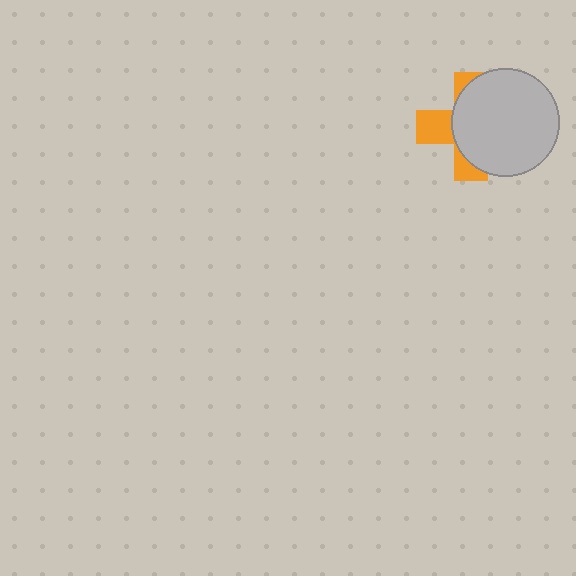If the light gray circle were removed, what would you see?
You would see the complete orange cross.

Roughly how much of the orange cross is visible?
A small part of it is visible (roughly 37%).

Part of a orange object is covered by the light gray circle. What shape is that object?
It is a cross.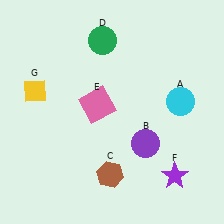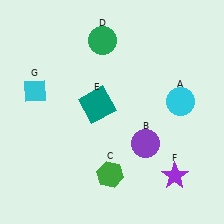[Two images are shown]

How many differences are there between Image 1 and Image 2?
There are 3 differences between the two images.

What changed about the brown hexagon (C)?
In Image 1, C is brown. In Image 2, it changed to green.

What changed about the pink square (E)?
In Image 1, E is pink. In Image 2, it changed to teal.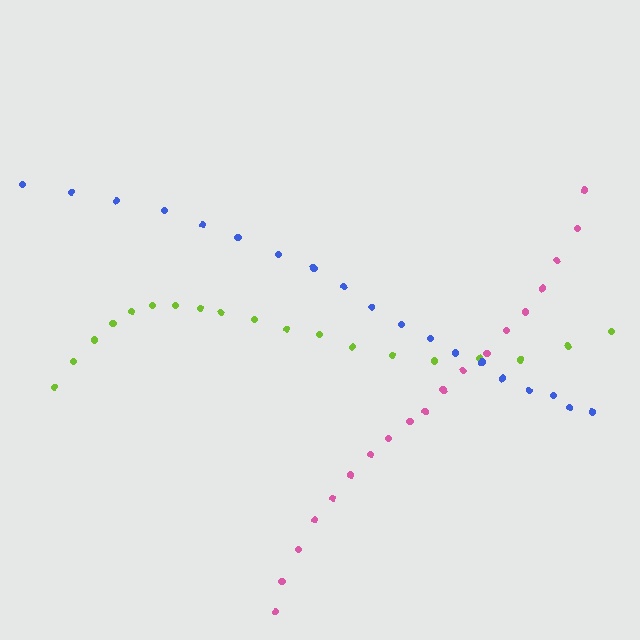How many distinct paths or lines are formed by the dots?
There are 3 distinct paths.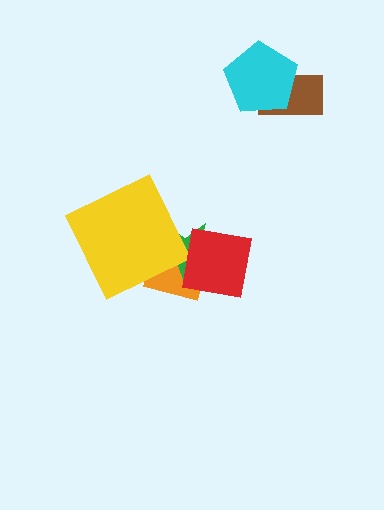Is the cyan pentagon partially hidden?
No, no other shape covers it.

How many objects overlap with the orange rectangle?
3 objects overlap with the orange rectangle.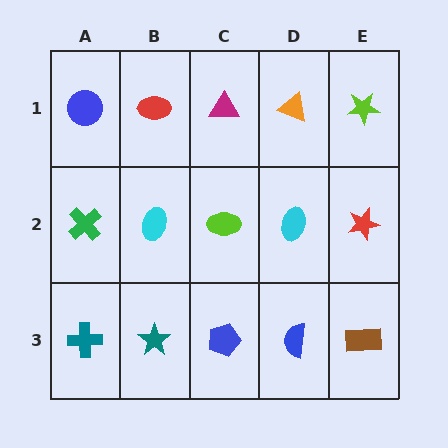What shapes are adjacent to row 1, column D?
A cyan ellipse (row 2, column D), a magenta triangle (row 1, column C), a lime star (row 1, column E).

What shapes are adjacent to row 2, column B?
A red ellipse (row 1, column B), a teal star (row 3, column B), a green cross (row 2, column A), a lime ellipse (row 2, column C).